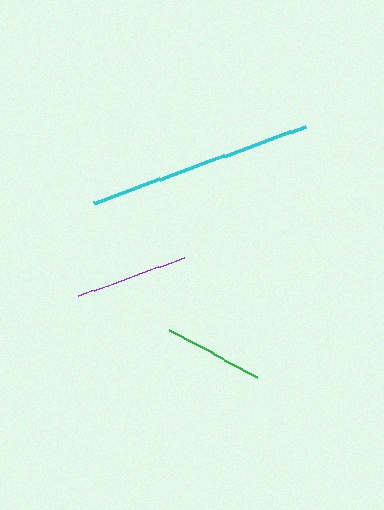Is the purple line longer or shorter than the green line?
The purple line is longer than the green line.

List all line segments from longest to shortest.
From longest to shortest: cyan, purple, green.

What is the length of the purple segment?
The purple segment is approximately 113 pixels long.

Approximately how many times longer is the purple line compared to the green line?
The purple line is approximately 1.1 times the length of the green line.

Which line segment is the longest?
The cyan line is the longest at approximately 226 pixels.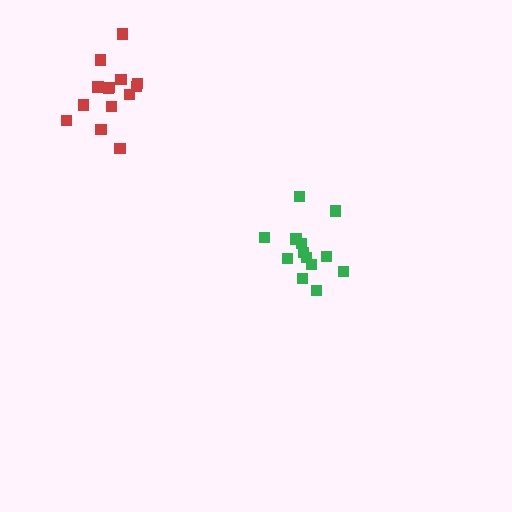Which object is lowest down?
The green cluster is bottommost.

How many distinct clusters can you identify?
There are 2 distinct clusters.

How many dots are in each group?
Group 1: 13 dots, Group 2: 15 dots (28 total).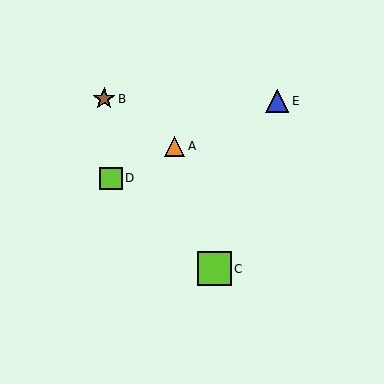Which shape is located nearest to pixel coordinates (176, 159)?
The orange triangle (labeled A) at (175, 146) is nearest to that location.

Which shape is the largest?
The lime square (labeled C) is the largest.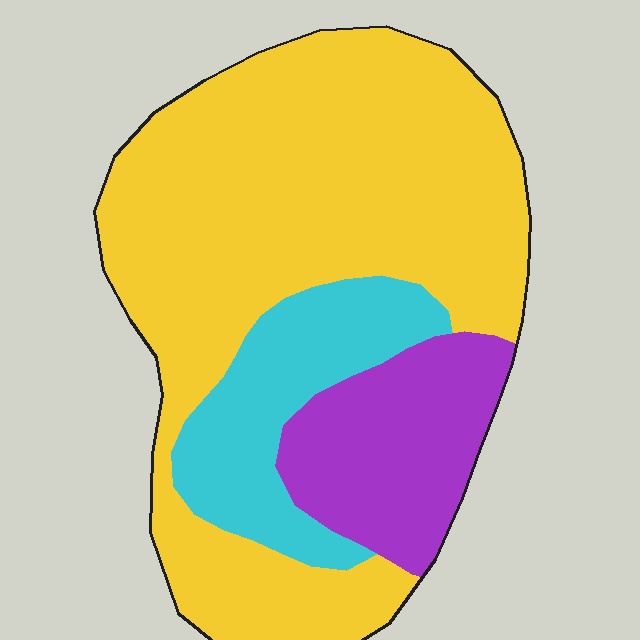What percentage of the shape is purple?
Purple covers about 20% of the shape.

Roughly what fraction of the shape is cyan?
Cyan covers about 20% of the shape.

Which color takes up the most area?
Yellow, at roughly 65%.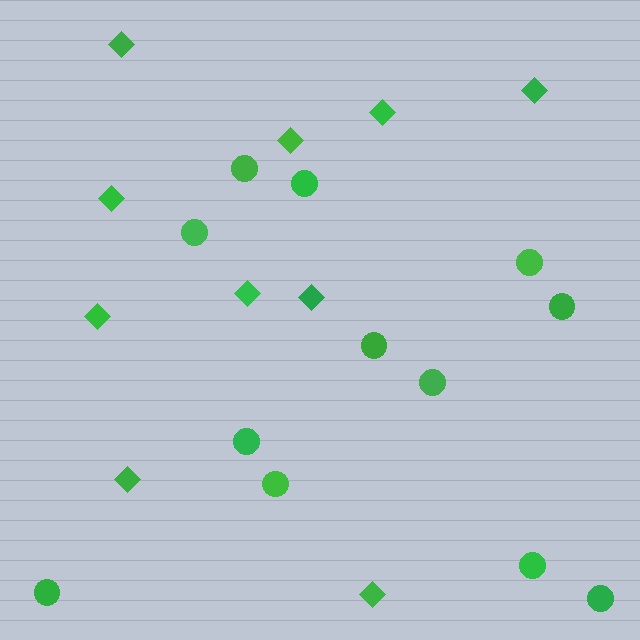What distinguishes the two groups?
There are 2 groups: one group of circles (12) and one group of diamonds (10).